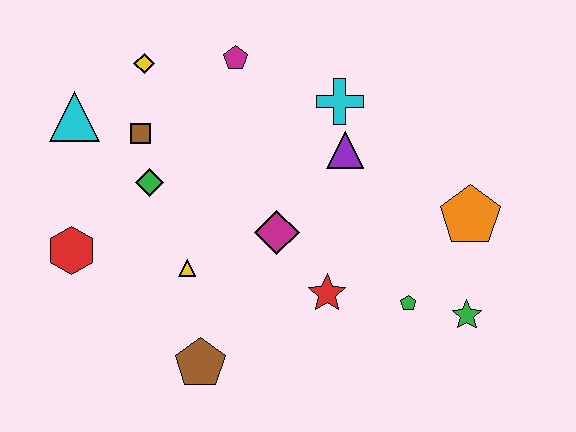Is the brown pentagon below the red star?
Yes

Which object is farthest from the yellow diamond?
The green star is farthest from the yellow diamond.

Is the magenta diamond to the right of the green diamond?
Yes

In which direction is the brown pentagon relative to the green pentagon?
The brown pentagon is to the left of the green pentagon.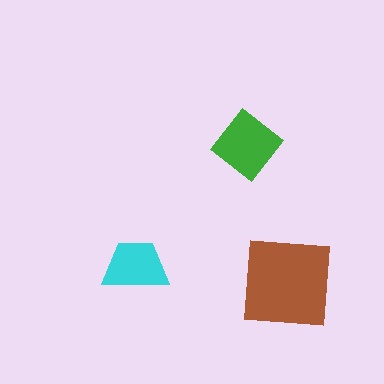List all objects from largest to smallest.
The brown square, the green diamond, the cyan trapezoid.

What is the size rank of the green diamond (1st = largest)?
2nd.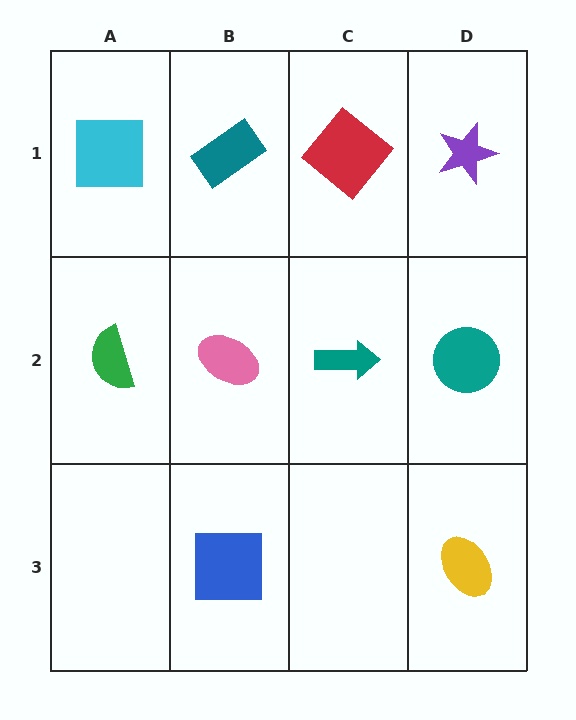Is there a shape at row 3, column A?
No, that cell is empty.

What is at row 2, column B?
A pink ellipse.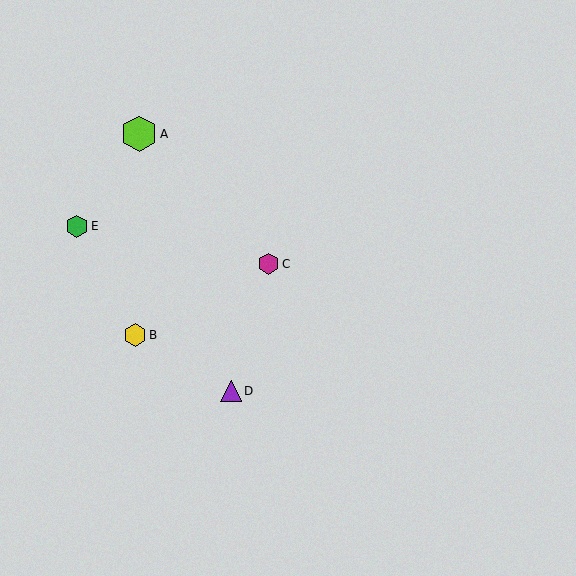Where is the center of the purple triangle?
The center of the purple triangle is at (231, 391).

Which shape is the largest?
The lime hexagon (labeled A) is the largest.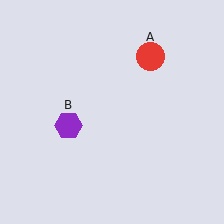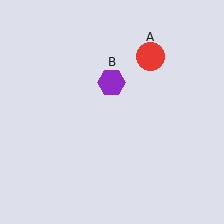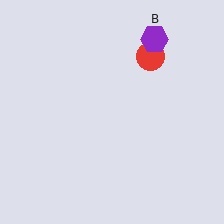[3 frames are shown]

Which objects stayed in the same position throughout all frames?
Red circle (object A) remained stationary.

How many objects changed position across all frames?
1 object changed position: purple hexagon (object B).